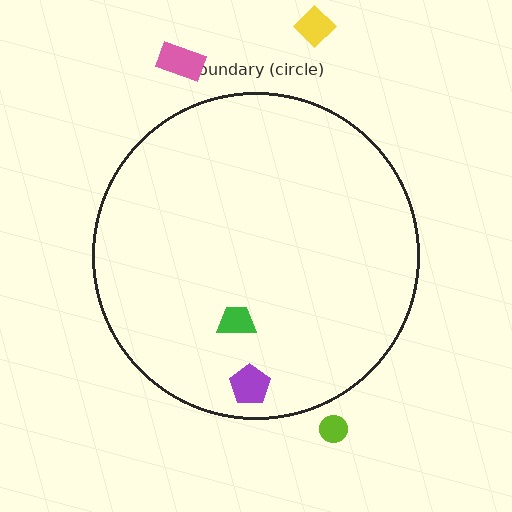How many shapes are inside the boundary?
2 inside, 3 outside.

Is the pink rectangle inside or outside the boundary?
Outside.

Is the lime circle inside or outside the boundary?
Outside.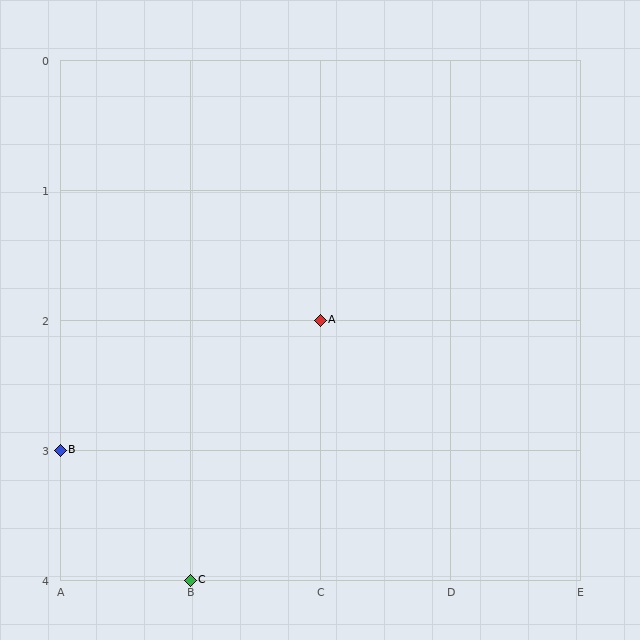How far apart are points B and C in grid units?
Points B and C are 1 column and 1 row apart (about 1.4 grid units diagonally).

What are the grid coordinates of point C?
Point C is at grid coordinates (B, 4).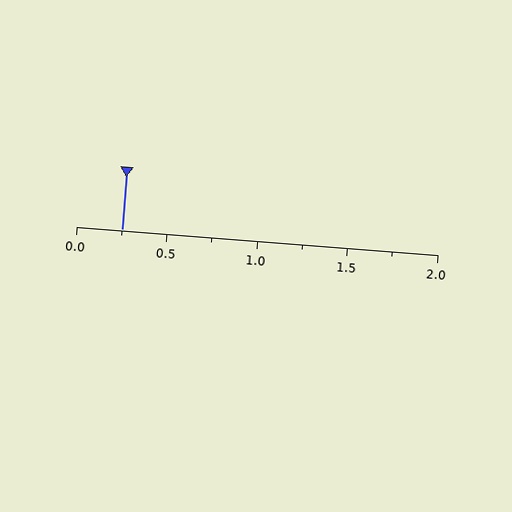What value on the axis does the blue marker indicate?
The marker indicates approximately 0.25.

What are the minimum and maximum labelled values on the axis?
The axis runs from 0.0 to 2.0.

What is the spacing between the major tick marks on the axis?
The major ticks are spaced 0.5 apart.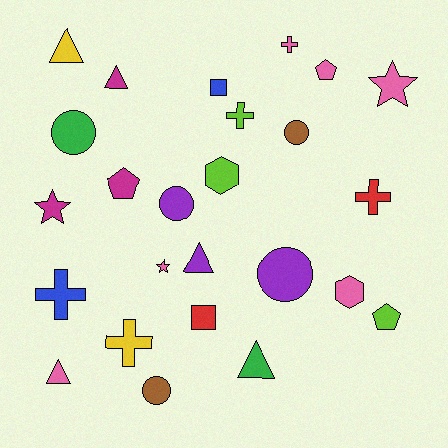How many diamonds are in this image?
There are no diamonds.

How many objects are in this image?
There are 25 objects.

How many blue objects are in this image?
There are 2 blue objects.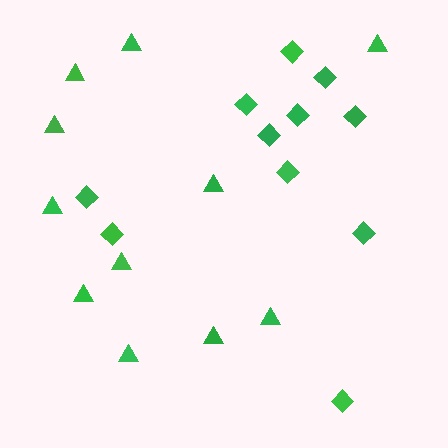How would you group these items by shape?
There are 2 groups: one group of diamonds (11) and one group of triangles (11).